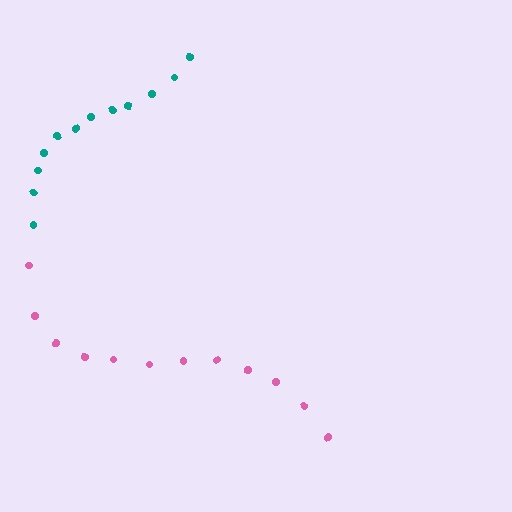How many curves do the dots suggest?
There are 2 distinct paths.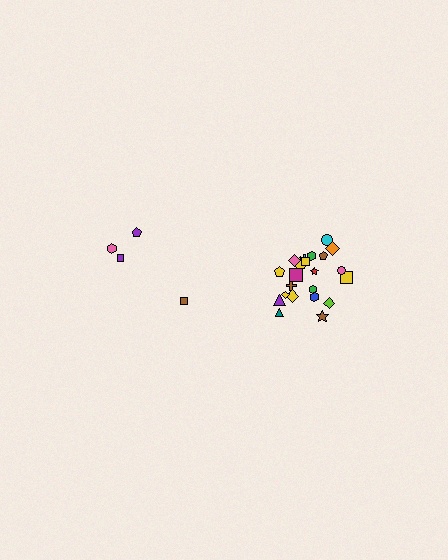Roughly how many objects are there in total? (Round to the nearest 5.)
Roughly 25 objects in total.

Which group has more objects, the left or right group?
The right group.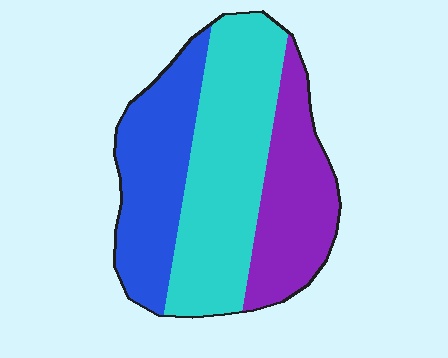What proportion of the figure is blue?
Blue covers around 30% of the figure.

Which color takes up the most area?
Cyan, at roughly 45%.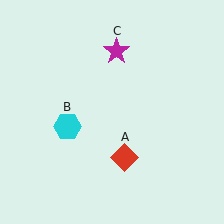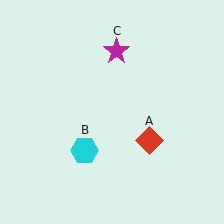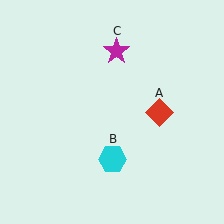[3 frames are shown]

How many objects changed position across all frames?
2 objects changed position: red diamond (object A), cyan hexagon (object B).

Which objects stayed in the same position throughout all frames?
Magenta star (object C) remained stationary.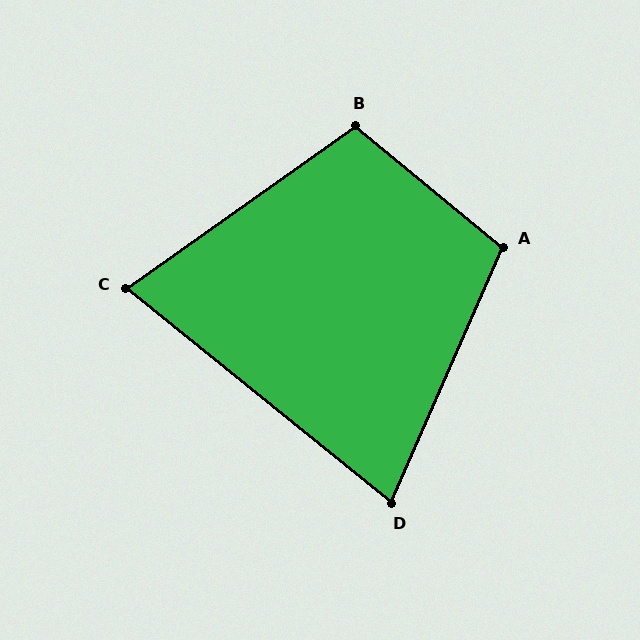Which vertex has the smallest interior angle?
C, at approximately 74 degrees.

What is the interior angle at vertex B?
Approximately 105 degrees (obtuse).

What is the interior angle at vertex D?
Approximately 75 degrees (acute).